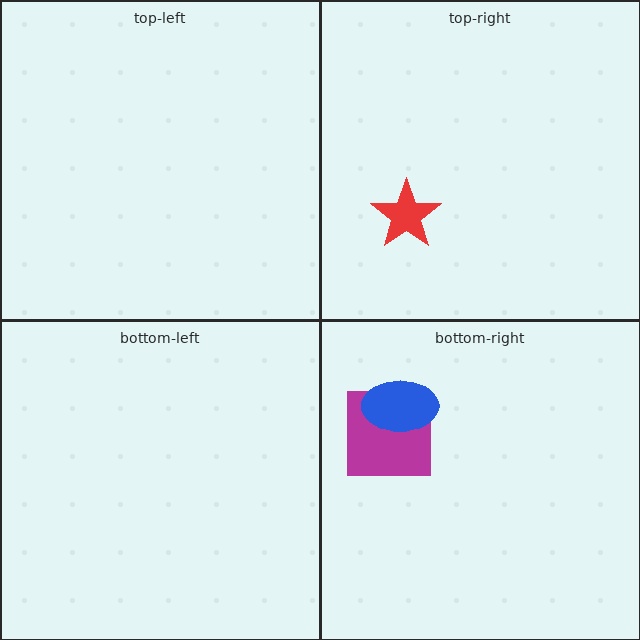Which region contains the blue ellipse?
The bottom-right region.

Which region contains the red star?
The top-right region.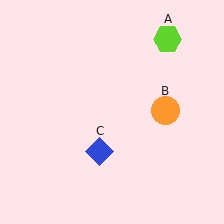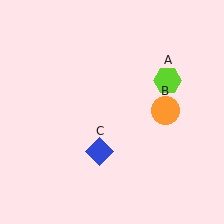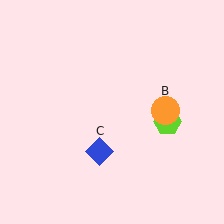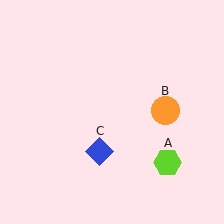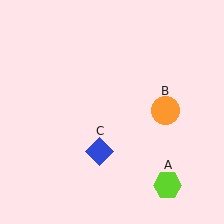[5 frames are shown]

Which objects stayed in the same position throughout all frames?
Orange circle (object B) and blue diamond (object C) remained stationary.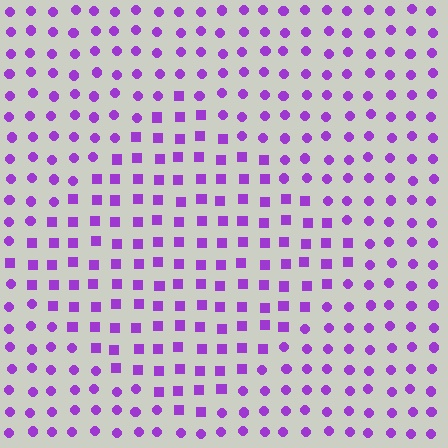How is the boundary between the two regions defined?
The boundary is defined by a change in element shape: squares inside vs. circles outside. All elements share the same color and spacing.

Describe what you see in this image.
The image is filled with small purple elements arranged in a uniform grid. A diamond-shaped region contains squares, while the surrounding area contains circles. The boundary is defined purely by the change in element shape.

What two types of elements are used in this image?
The image uses squares inside the diamond region and circles outside it.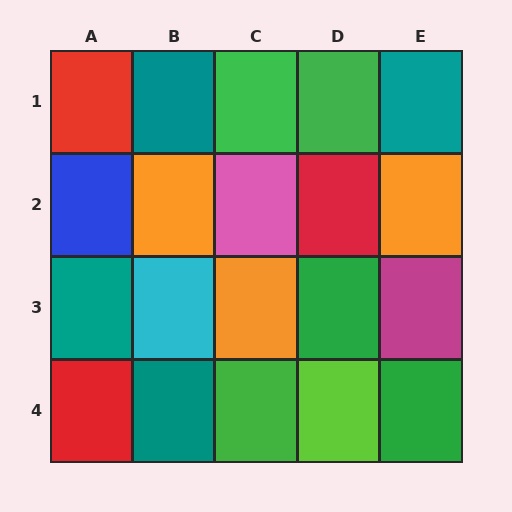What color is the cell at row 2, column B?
Orange.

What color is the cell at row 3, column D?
Green.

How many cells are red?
3 cells are red.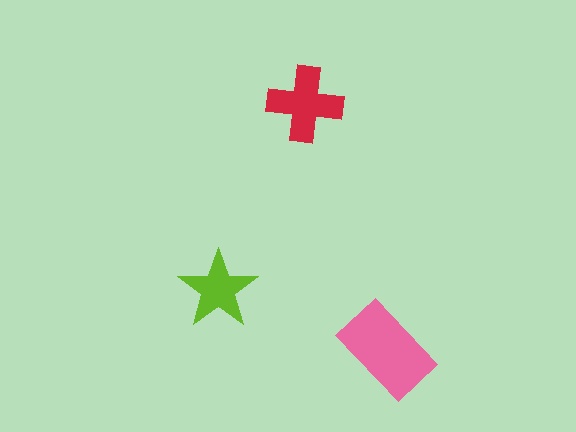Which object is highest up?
The red cross is topmost.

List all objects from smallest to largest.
The lime star, the red cross, the pink rectangle.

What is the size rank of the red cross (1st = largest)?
2nd.